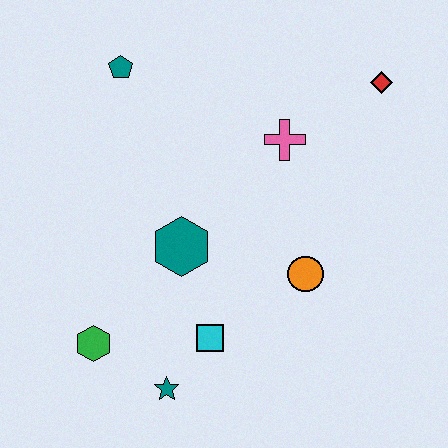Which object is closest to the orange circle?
The cyan square is closest to the orange circle.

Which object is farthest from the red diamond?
The green hexagon is farthest from the red diamond.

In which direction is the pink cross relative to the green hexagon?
The pink cross is above the green hexagon.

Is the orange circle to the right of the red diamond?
No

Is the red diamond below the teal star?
No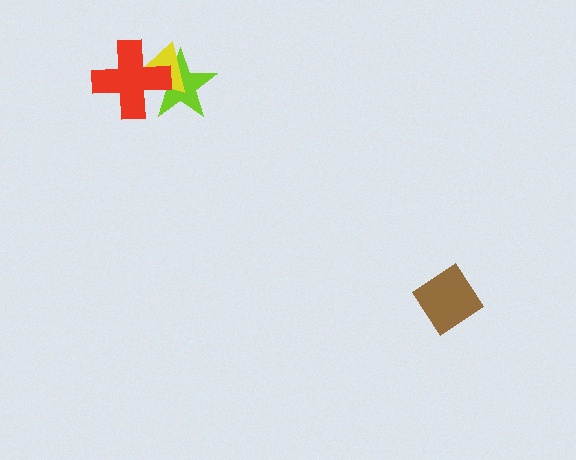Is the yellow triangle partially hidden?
Yes, it is partially covered by another shape.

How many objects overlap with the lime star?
2 objects overlap with the lime star.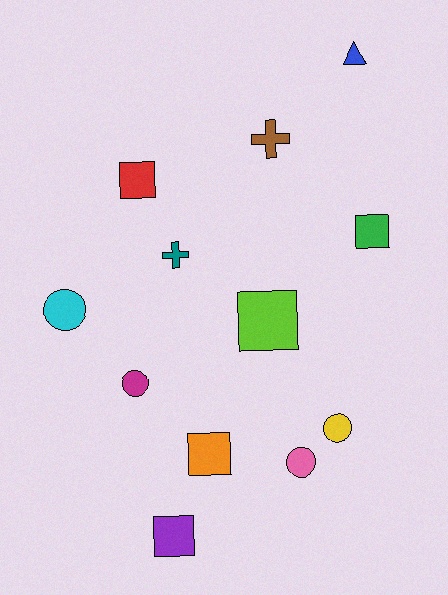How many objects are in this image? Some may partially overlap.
There are 12 objects.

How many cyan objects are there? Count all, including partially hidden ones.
There is 1 cyan object.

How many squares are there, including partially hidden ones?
There are 5 squares.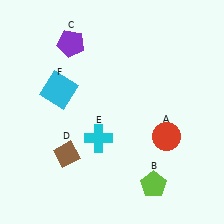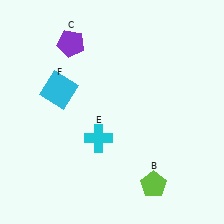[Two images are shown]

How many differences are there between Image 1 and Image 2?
There are 2 differences between the two images.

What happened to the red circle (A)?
The red circle (A) was removed in Image 2. It was in the bottom-right area of Image 1.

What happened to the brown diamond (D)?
The brown diamond (D) was removed in Image 2. It was in the bottom-left area of Image 1.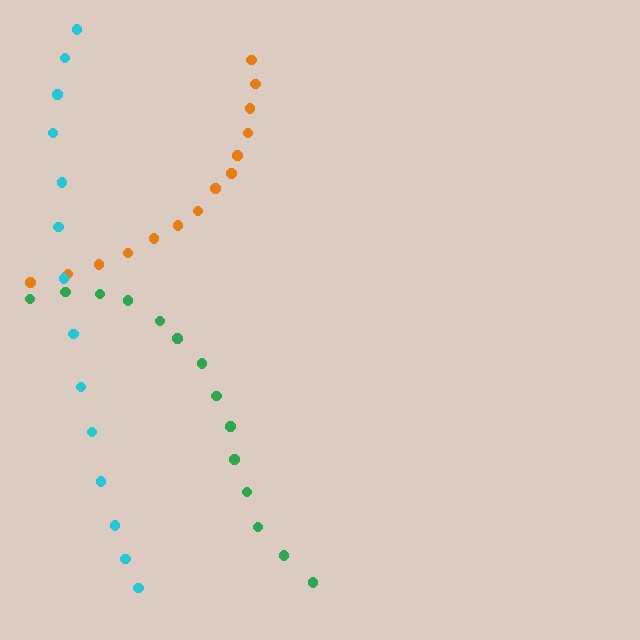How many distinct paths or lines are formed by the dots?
There are 3 distinct paths.